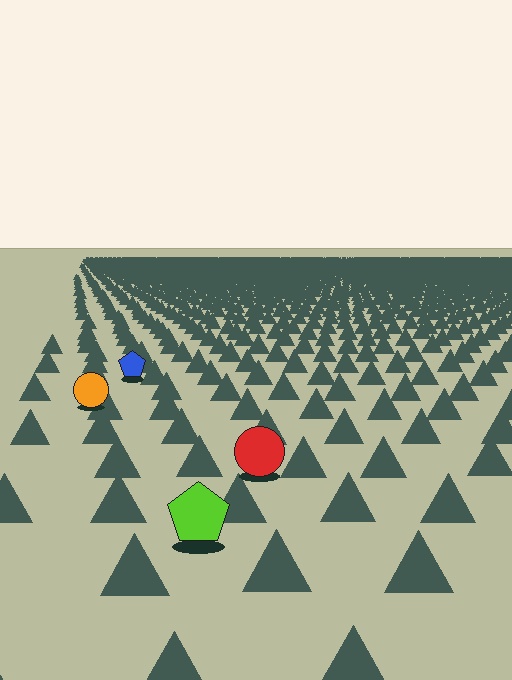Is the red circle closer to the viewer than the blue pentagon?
Yes. The red circle is closer — you can tell from the texture gradient: the ground texture is coarser near it.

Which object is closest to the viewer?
The lime pentagon is closest. The texture marks near it are larger and more spread out.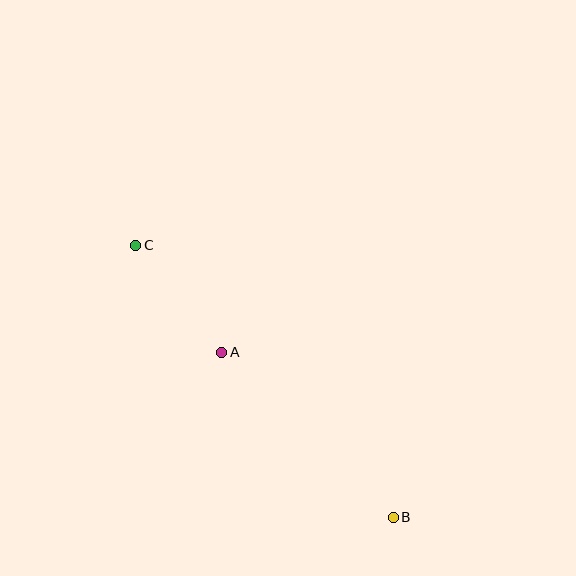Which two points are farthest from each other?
Points B and C are farthest from each other.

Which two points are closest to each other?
Points A and C are closest to each other.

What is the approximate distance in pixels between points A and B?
The distance between A and B is approximately 238 pixels.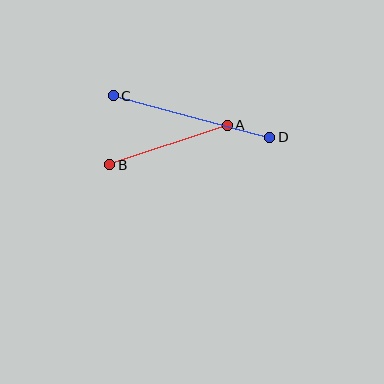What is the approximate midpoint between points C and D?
The midpoint is at approximately (191, 116) pixels.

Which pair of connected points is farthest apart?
Points C and D are farthest apart.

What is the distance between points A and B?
The distance is approximately 124 pixels.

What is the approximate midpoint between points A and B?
The midpoint is at approximately (168, 145) pixels.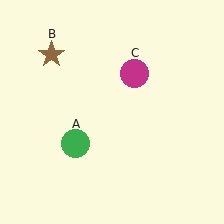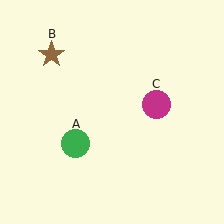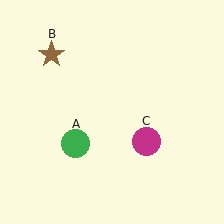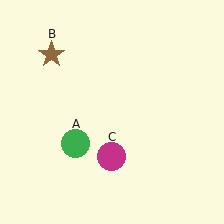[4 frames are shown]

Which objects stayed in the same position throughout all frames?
Green circle (object A) and brown star (object B) remained stationary.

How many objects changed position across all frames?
1 object changed position: magenta circle (object C).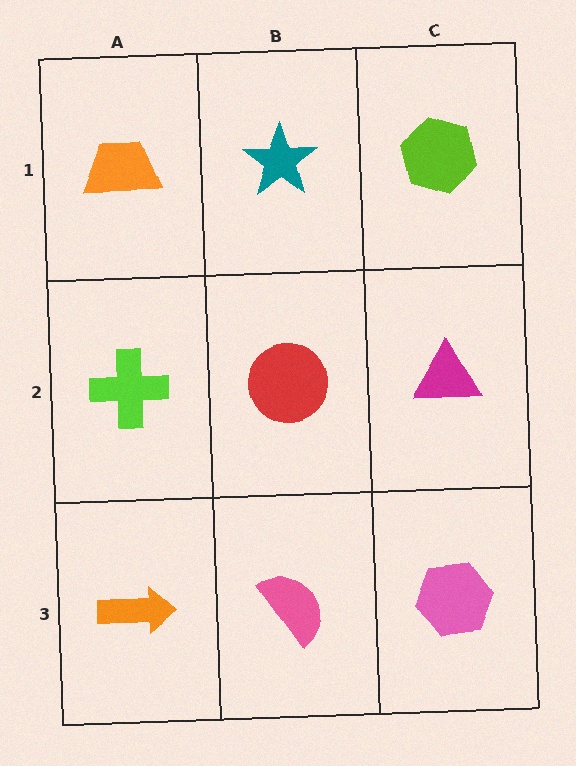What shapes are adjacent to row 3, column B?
A red circle (row 2, column B), an orange arrow (row 3, column A), a pink hexagon (row 3, column C).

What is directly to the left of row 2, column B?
A lime cross.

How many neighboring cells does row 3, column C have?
2.